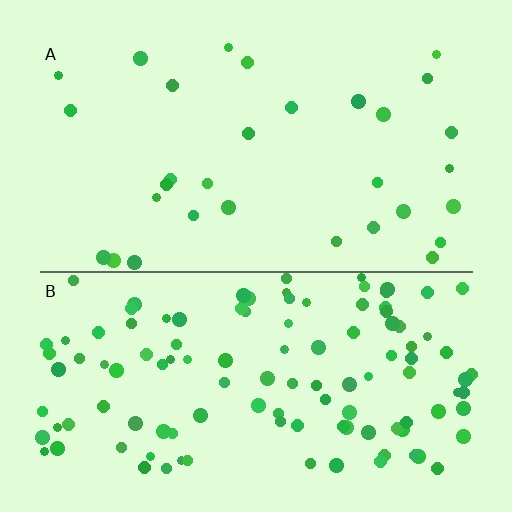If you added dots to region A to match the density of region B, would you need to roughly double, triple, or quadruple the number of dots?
Approximately quadruple.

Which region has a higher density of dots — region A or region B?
B (the bottom).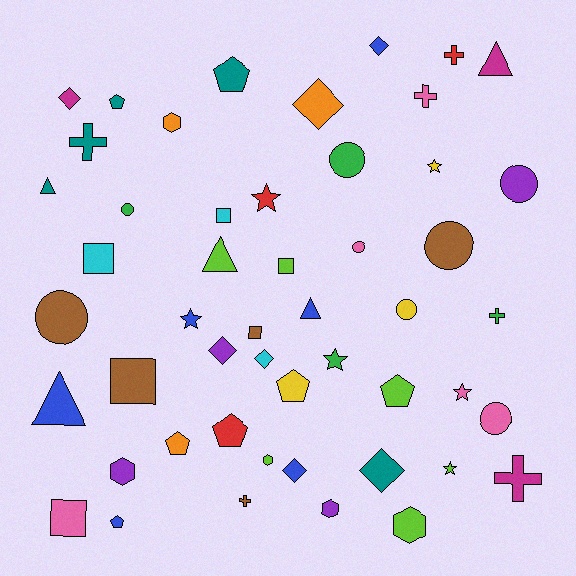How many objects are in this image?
There are 50 objects.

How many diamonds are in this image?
There are 7 diamonds.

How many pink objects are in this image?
There are 5 pink objects.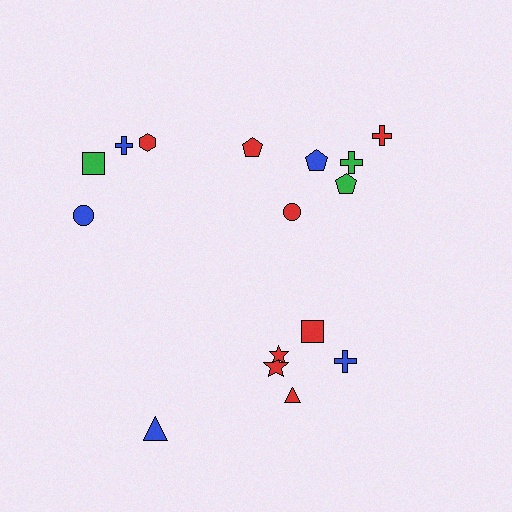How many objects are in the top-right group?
There are 6 objects.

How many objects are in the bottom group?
There are 6 objects.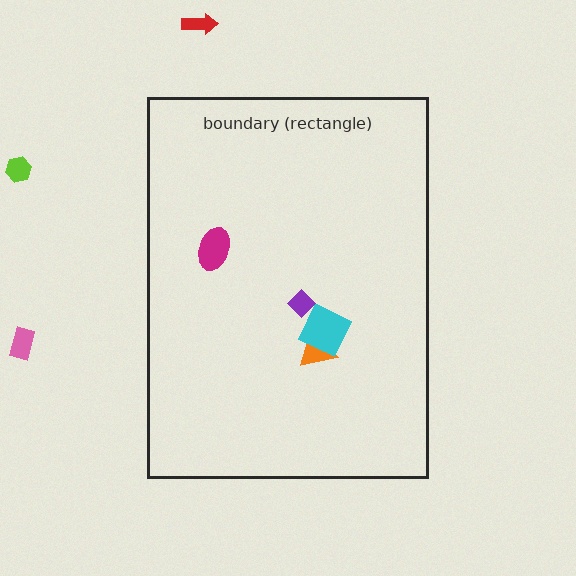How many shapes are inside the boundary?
4 inside, 3 outside.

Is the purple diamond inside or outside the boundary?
Inside.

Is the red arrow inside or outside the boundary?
Outside.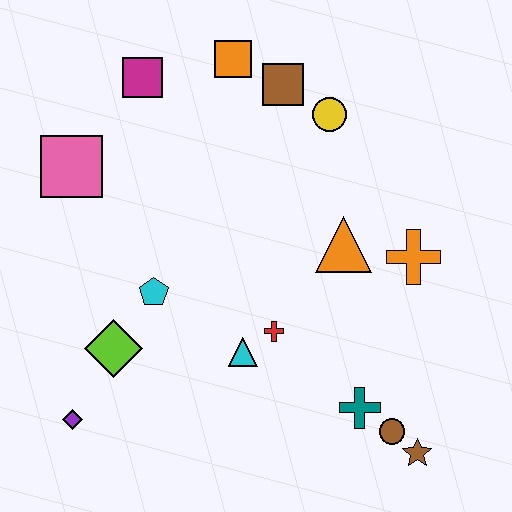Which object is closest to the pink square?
The magenta square is closest to the pink square.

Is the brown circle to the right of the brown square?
Yes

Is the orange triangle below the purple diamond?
No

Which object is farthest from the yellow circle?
The purple diamond is farthest from the yellow circle.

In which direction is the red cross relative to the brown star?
The red cross is to the left of the brown star.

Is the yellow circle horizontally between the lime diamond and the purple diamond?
No